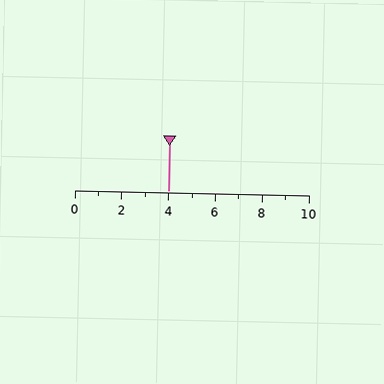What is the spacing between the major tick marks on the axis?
The major ticks are spaced 2 apart.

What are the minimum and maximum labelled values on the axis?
The axis runs from 0 to 10.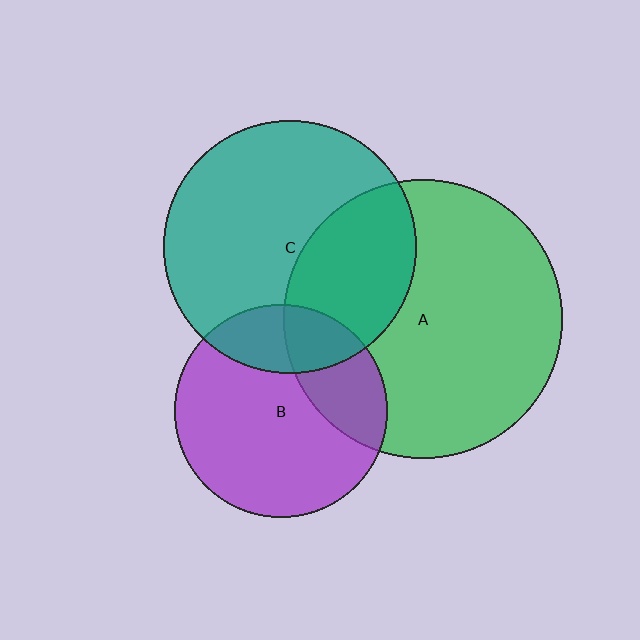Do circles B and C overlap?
Yes.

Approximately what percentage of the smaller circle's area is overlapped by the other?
Approximately 20%.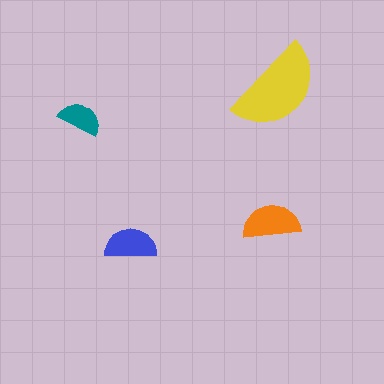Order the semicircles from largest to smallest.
the yellow one, the orange one, the blue one, the teal one.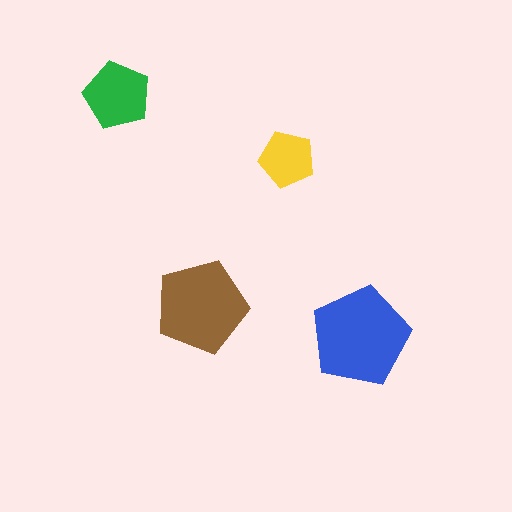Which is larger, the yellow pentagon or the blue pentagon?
The blue one.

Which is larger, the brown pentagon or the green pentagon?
The brown one.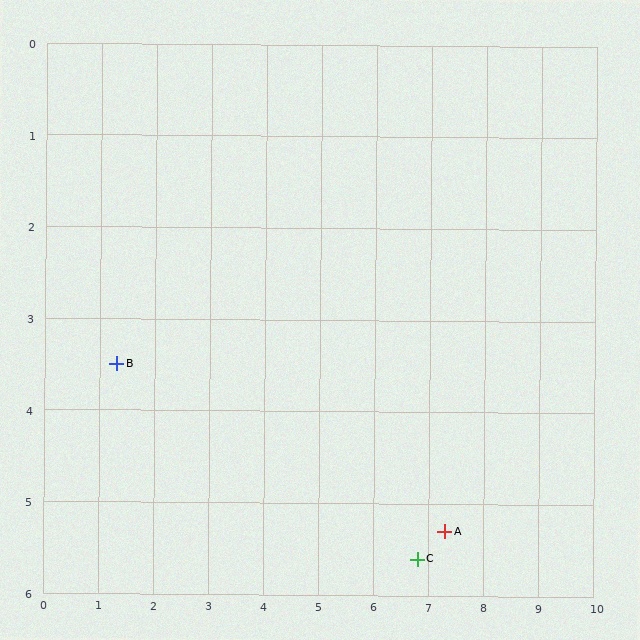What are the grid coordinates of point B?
Point B is at approximately (1.3, 3.5).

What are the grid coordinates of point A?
Point A is at approximately (7.3, 5.3).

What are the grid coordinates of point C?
Point C is at approximately (6.8, 5.6).